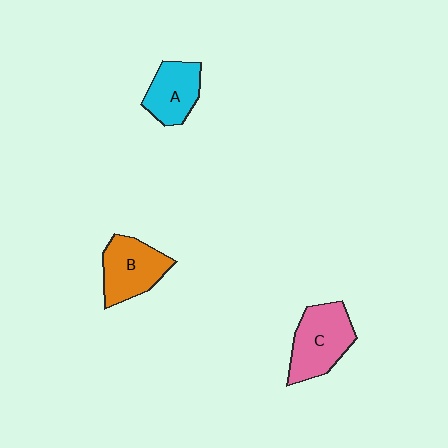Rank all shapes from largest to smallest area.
From largest to smallest: C (pink), B (orange), A (cyan).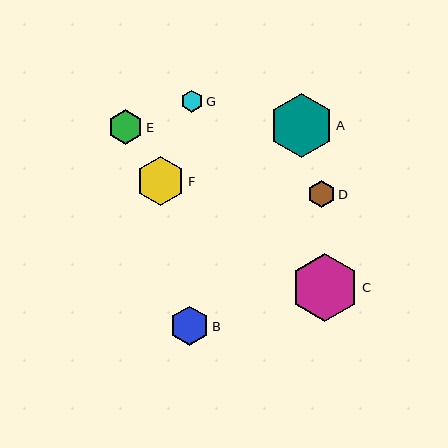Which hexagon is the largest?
Hexagon C is the largest with a size of approximately 68 pixels.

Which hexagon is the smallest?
Hexagon G is the smallest with a size of approximately 22 pixels.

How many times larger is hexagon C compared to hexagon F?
Hexagon C is approximately 1.4 times the size of hexagon F.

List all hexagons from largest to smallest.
From largest to smallest: C, A, F, B, E, D, G.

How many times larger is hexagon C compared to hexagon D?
Hexagon C is approximately 2.5 times the size of hexagon D.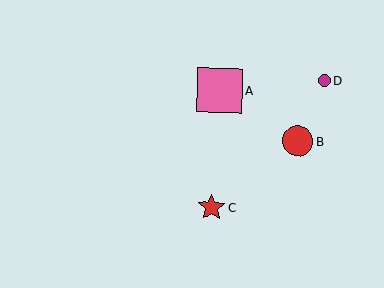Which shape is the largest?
The pink square (labeled A) is the largest.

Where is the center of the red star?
The center of the red star is at (211, 207).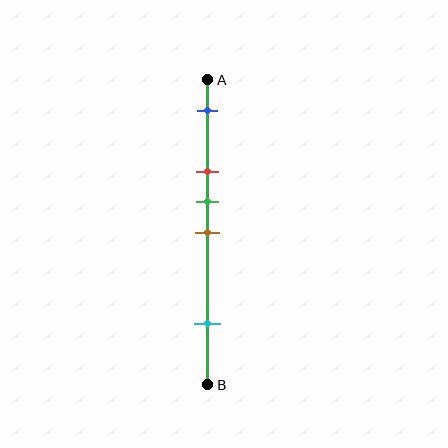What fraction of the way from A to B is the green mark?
The green mark is approximately 40% (0.4) of the way from A to B.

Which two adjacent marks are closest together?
The green and brown marks are the closest adjacent pair.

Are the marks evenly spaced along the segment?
No, the marks are not evenly spaced.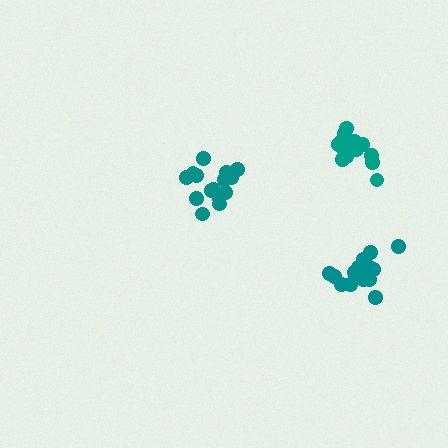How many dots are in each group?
Group 1: 15 dots, Group 2: 17 dots, Group 3: 15 dots (47 total).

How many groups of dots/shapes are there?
There are 3 groups.